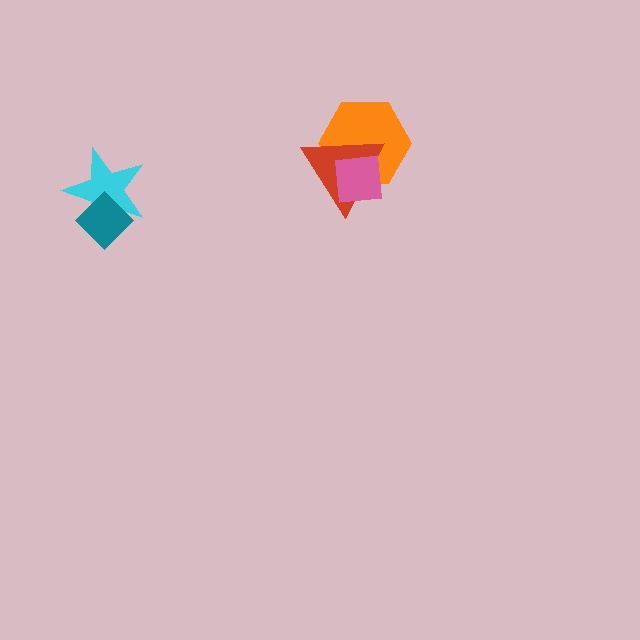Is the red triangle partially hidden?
Yes, it is partially covered by another shape.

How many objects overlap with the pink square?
2 objects overlap with the pink square.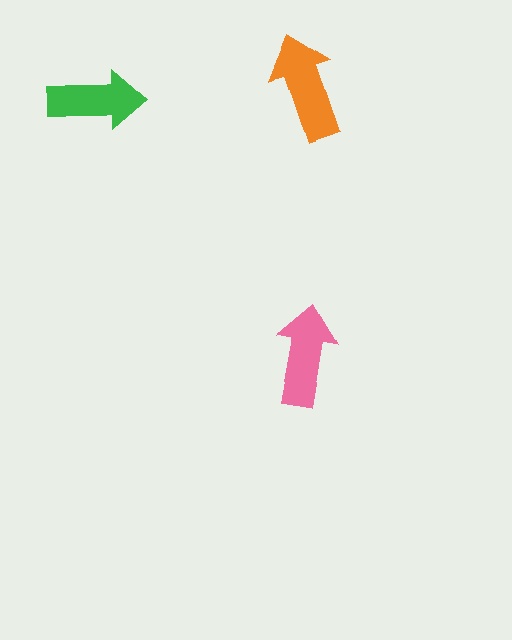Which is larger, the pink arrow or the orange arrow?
The orange one.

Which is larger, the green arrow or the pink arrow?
The pink one.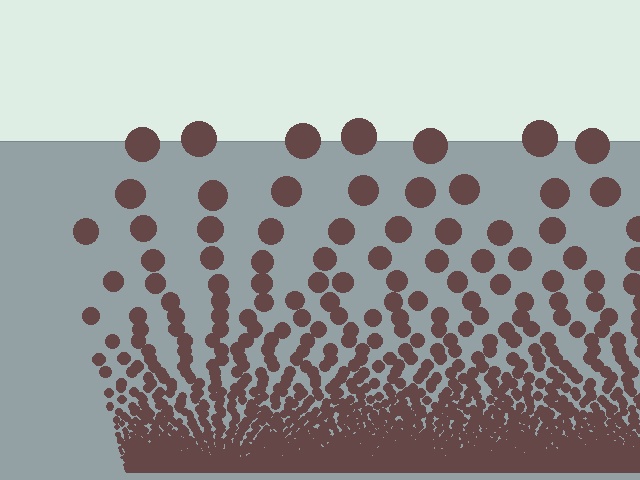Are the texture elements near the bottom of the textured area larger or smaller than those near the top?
Smaller. The gradient is inverted — elements near the bottom are smaller and denser.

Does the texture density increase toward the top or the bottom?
Density increases toward the bottom.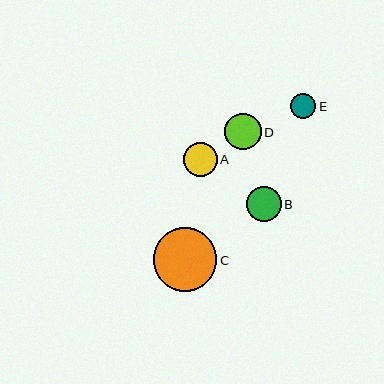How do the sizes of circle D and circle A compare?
Circle D and circle A are approximately the same size.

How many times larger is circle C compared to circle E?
Circle C is approximately 2.6 times the size of circle E.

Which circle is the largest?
Circle C is the largest with a size of approximately 64 pixels.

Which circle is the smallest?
Circle E is the smallest with a size of approximately 25 pixels.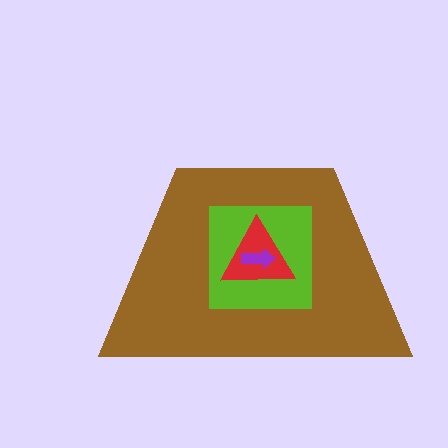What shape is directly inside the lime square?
The red triangle.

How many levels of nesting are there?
4.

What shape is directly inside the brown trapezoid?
The lime square.